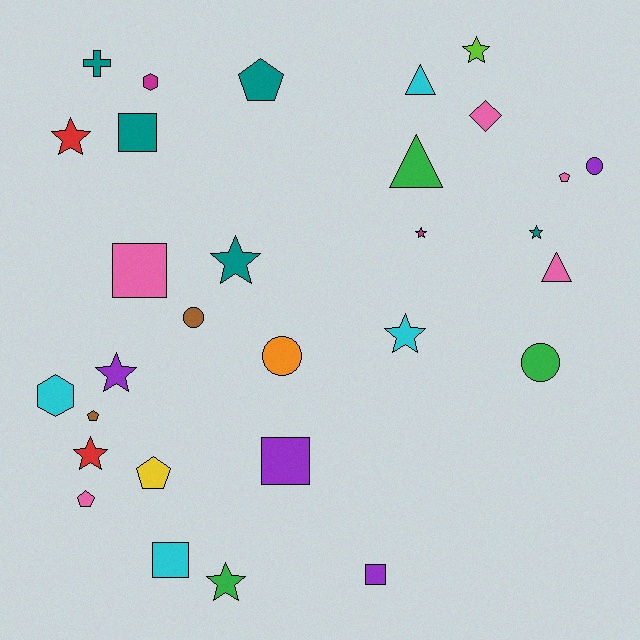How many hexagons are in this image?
There are 2 hexagons.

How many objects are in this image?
There are 30 objects.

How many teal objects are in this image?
There are 5 teal objects.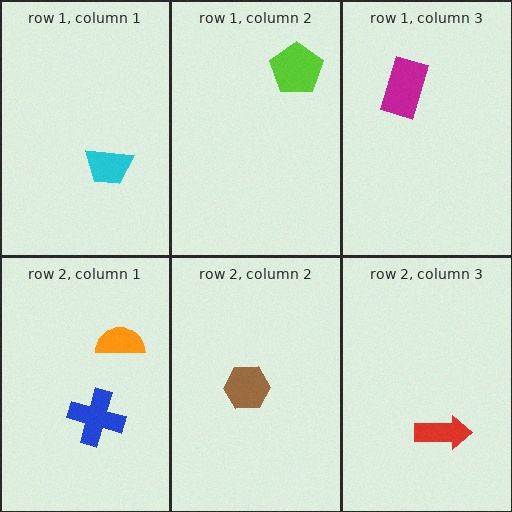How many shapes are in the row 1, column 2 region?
1.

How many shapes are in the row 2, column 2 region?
1.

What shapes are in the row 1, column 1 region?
The cyan trapezoid.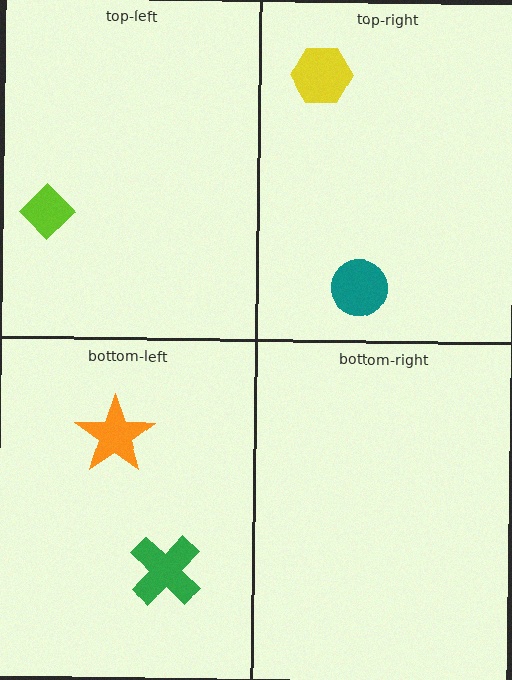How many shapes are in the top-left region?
1.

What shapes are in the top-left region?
The lime diamond.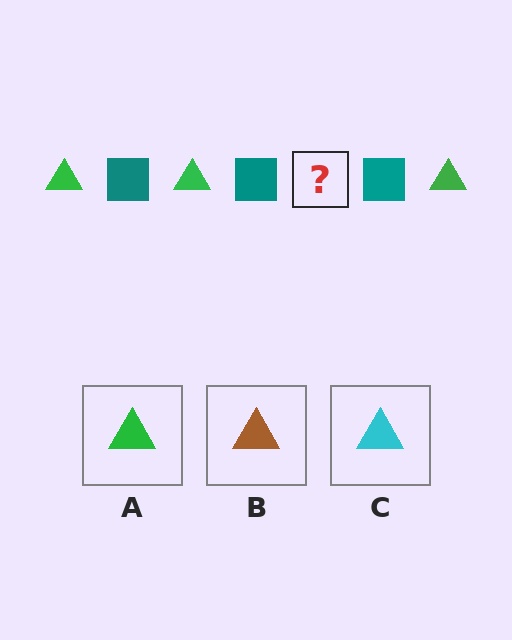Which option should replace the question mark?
Option A.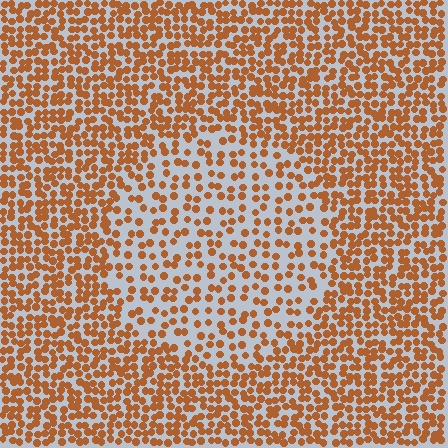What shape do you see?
I see a circle.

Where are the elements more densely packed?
The elements are more densely packed outside the circle boundary.